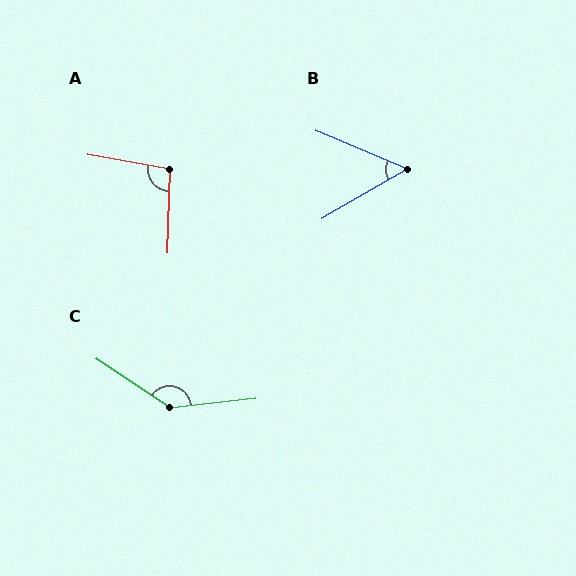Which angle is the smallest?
B, at approximately 53 degrees.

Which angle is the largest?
C, at approximately 140 degrees.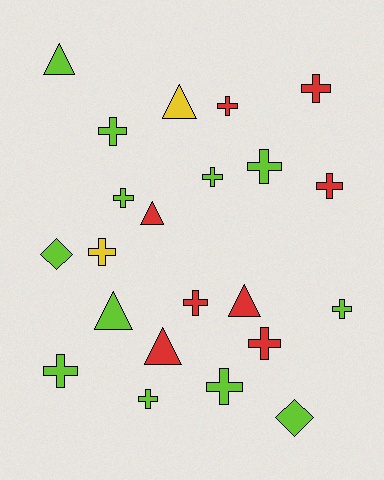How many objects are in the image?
There are 22 objects.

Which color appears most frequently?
Lime, with 12 objects.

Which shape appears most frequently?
Cross, with 14 objects.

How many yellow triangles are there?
There is 1 yellow triangle.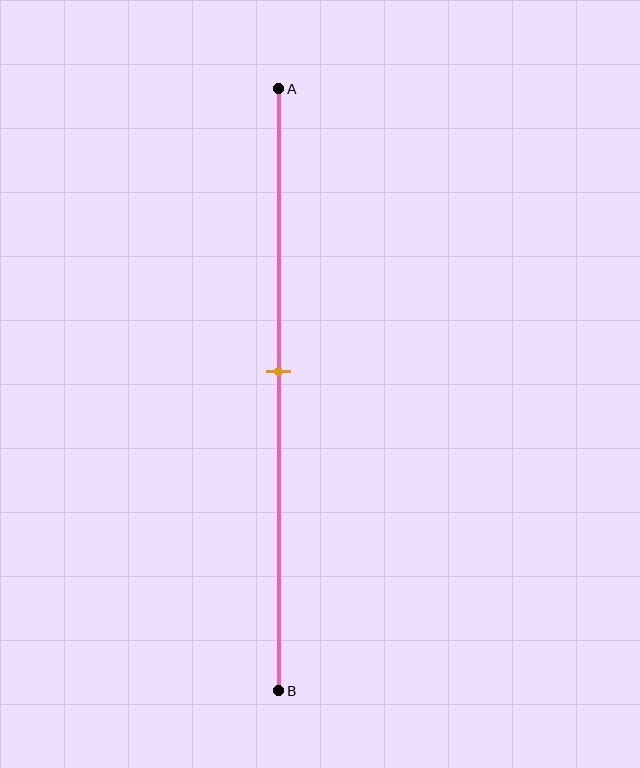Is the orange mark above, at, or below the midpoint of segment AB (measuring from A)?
The orange mark is above the midpoint of segment AB.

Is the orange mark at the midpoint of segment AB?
No, the mark is at about 45% from A, not at the 50% midpoint.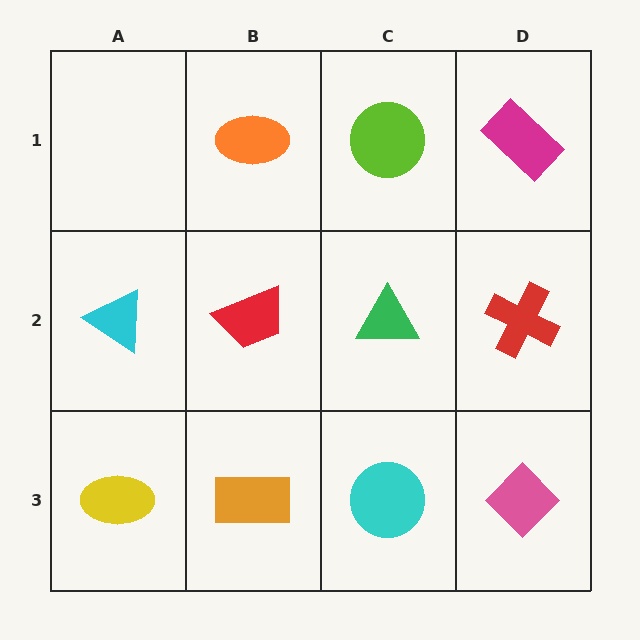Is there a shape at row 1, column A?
No, that cell is empty.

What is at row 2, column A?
A cyan triangle.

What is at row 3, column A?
A yellow ellipse.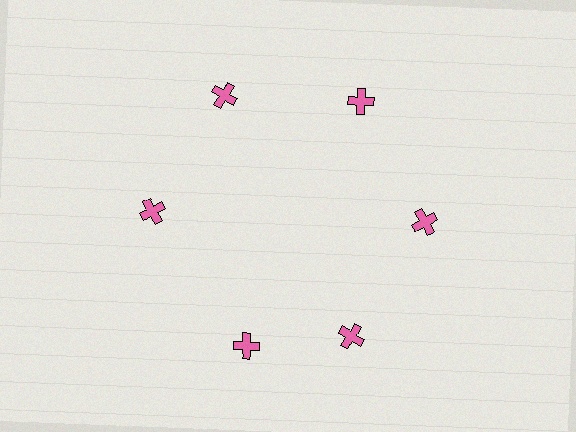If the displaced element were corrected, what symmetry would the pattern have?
It would have 6-fold rotational symmetry — the pattern would map onto itself every 60 degrees.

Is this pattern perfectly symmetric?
No. The 6 pink crosses are arranged in a ring, but one element near the 7 o'clock position is rotated out of alignment along the ring, breaking the 6-fold rotational symmetry.